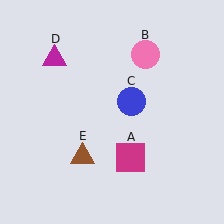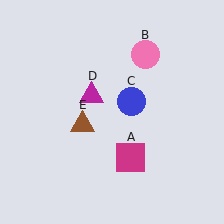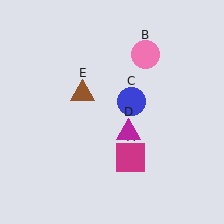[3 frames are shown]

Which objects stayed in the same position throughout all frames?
Magenta square (object A) and pink circle (object B) and blue circle (object C) remained stationary.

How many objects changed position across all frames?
2 objects changed position: magenta triangle (object D), brown triangle (object E).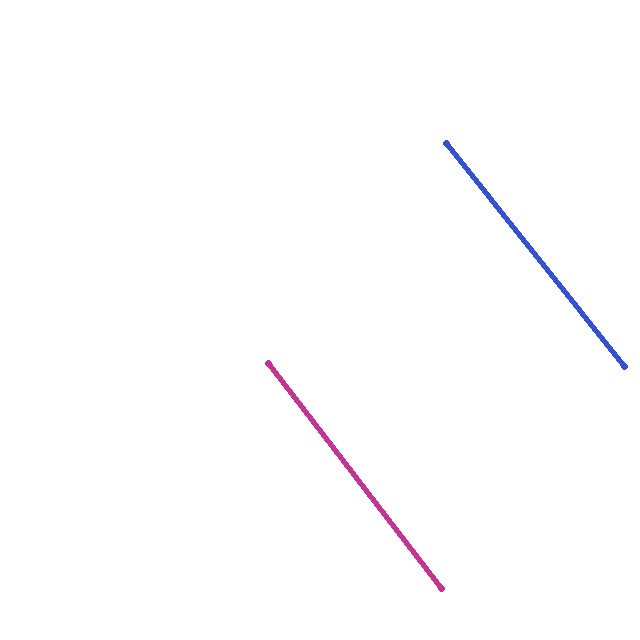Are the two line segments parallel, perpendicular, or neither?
Parallel — their directions differ by only 1.2°.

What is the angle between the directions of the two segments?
Approximately 1 degree.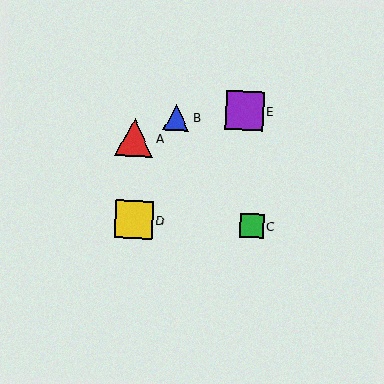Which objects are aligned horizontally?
Objects C, D are aligned horizontally.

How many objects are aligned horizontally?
2 objects (C, D) are aligned horizontally.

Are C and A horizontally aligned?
No, C is at y≈226 and A is at y≈138.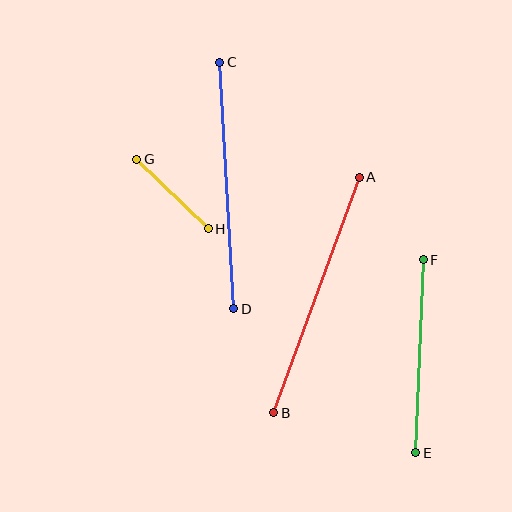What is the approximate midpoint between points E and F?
The midpoint is at approximately (420, 356) pixels.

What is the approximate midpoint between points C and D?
The midpoint is at approximately (227, 185) pixels.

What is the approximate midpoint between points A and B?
The midpoint is at approximately (316, 295) pixels.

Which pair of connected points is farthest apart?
Points A and B are farthest apart.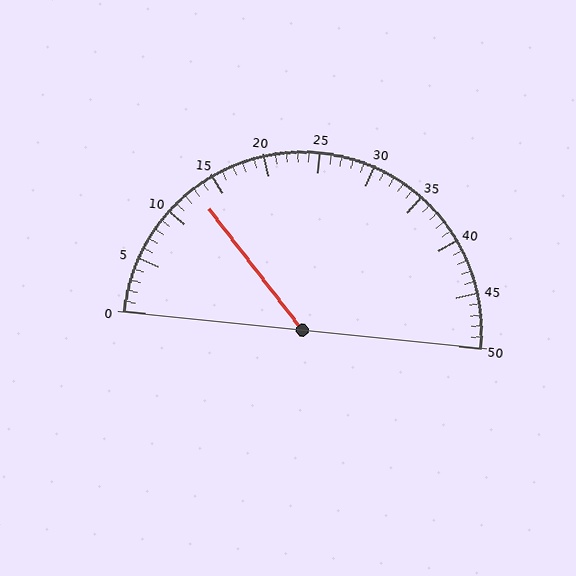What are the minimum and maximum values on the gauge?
The gauge ranges from 0 to 50.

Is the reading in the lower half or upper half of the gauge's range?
The reading is in the lower half of the range (0 to 50).